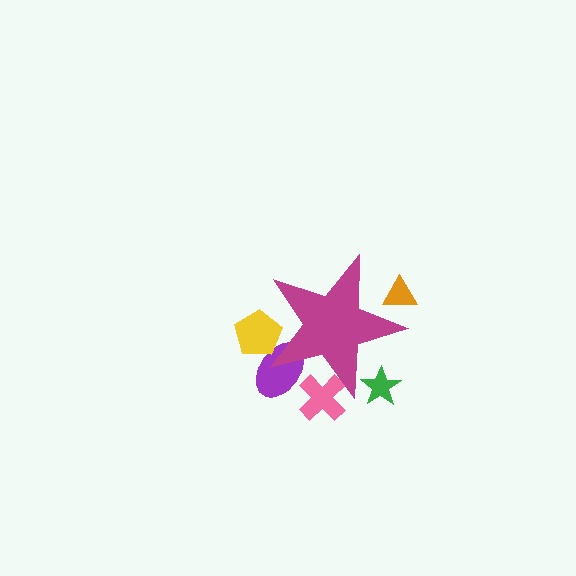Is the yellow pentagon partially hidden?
Yes, the yellow pentagon is partially hidden behind the magenta star.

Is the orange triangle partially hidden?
Yes, the orange triangle is partially hidden behind the magenta star.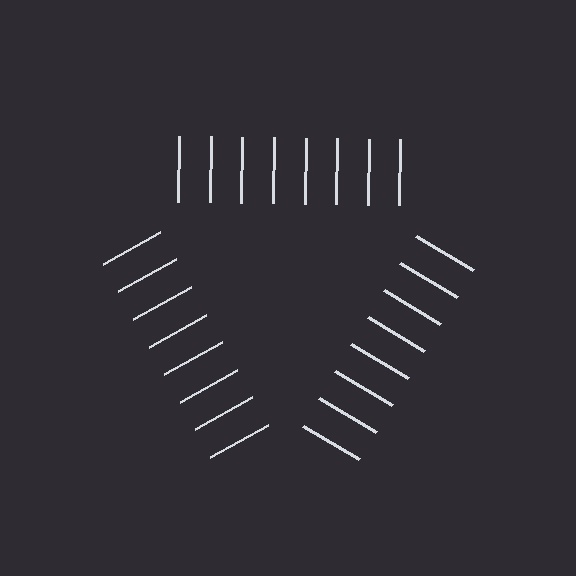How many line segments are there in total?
24 — 8 along each of the 3 edges.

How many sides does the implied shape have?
3 sides — the line-ends trace a triangle.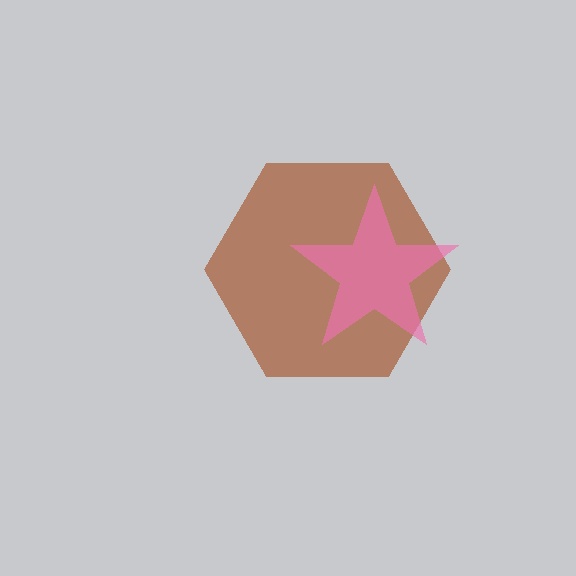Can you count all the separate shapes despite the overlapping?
Yes, there are 2 separate shapes.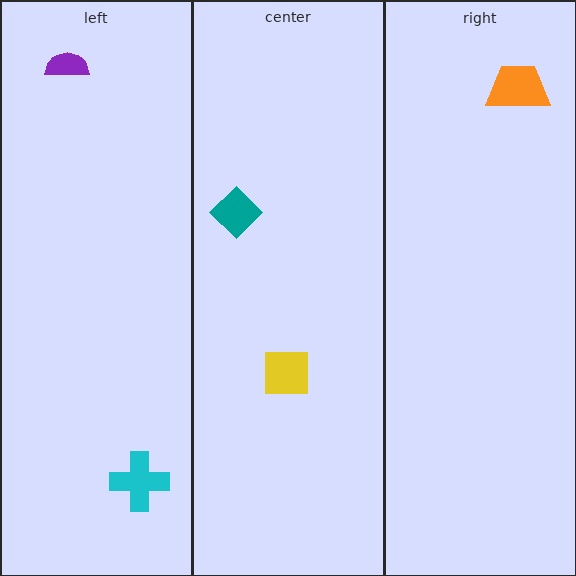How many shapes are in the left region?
2.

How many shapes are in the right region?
1.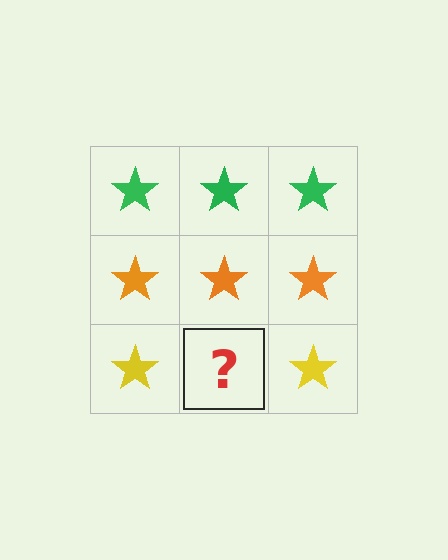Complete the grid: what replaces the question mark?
The question mark should be replaced with a yellow star.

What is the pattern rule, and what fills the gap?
The rule is that each row has a consistent color. The gap should be filled with a yellow star.